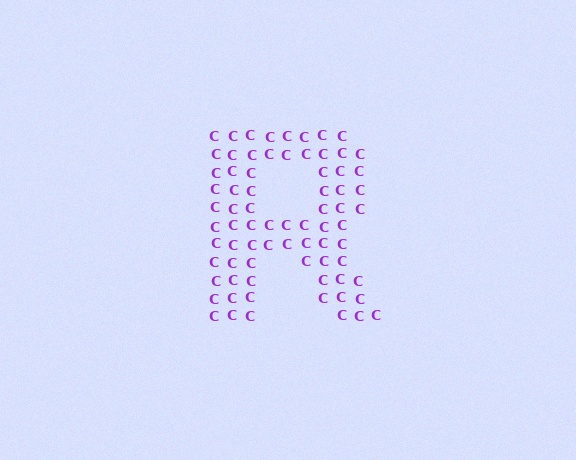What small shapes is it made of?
It is made of small letter C's.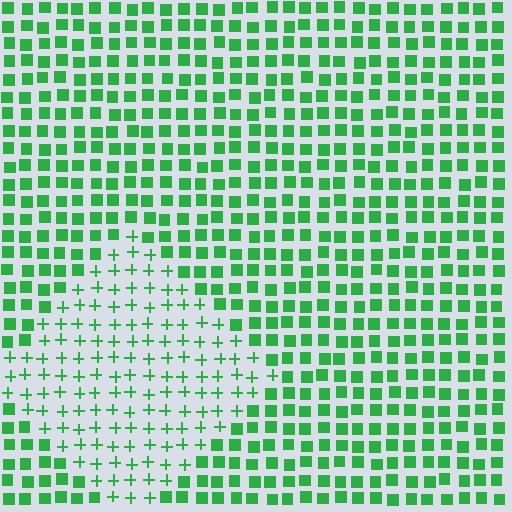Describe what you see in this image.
The image is filled with small green elements arranged in a uniform grid. A diamond-shaped region contains plus signs, while the surrounding area contains squares. The boundary is defined purely by the change in element shape.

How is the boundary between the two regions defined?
The boundary is defined by a change in element shape: plus signs inside vs. squares outside. All elements share the same color and spacing.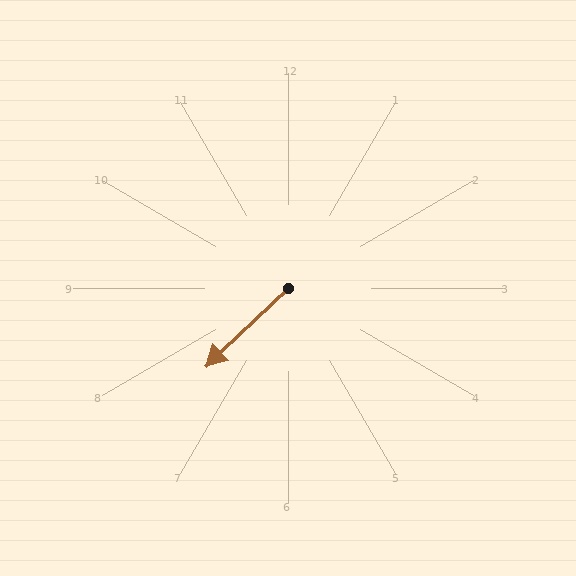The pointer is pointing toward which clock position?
Roughly 8 o'clock.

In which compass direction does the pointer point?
Southwest.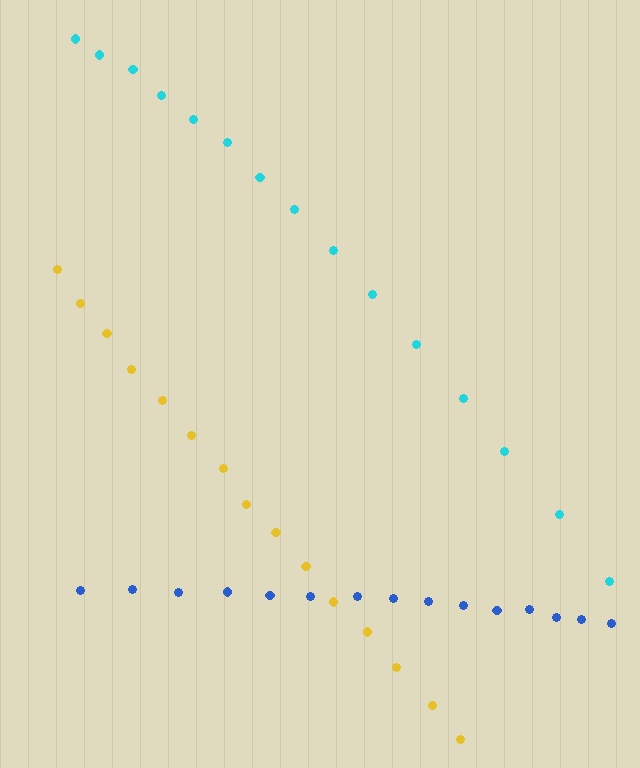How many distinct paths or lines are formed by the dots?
There are 3 distinct paths.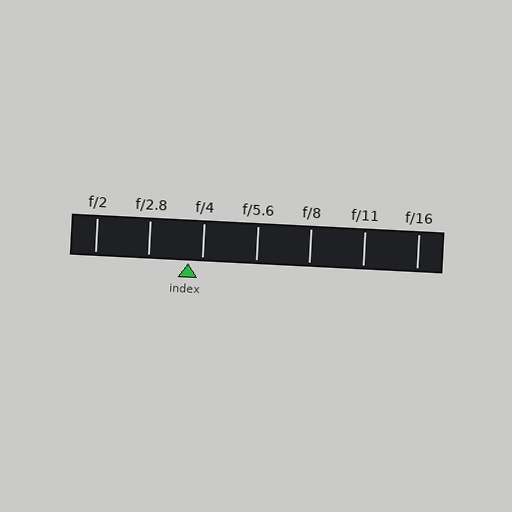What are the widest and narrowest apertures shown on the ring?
The widest aperture shown is f/2 and the narrowest is f/16.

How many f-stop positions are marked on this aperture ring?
There are 7 f-stop positions marked.